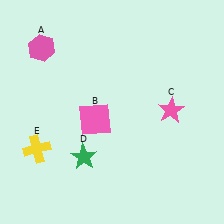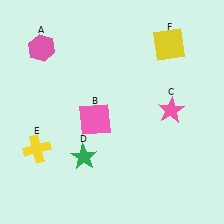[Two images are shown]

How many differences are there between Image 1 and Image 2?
There is 1 difference between the two images.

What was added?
A yellow square (F) was added in Image 2.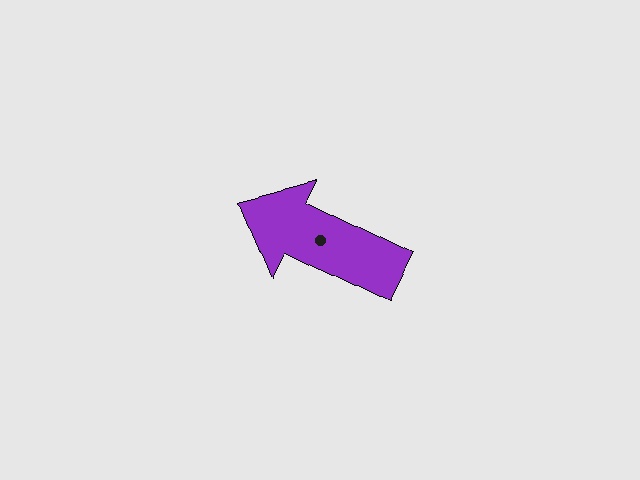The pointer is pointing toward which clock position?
Roughly 10 o'clock.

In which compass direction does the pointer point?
Northwest.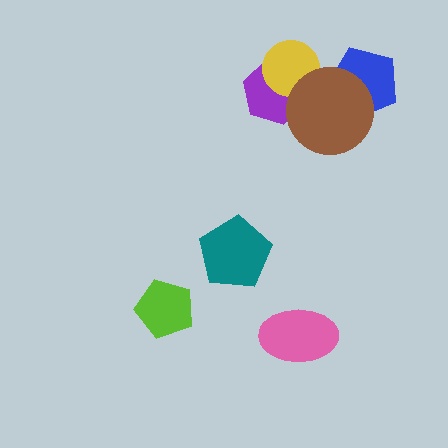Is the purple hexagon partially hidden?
Yes, it is partially covered by another shape.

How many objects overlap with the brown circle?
3 objects overlap with the brown circle.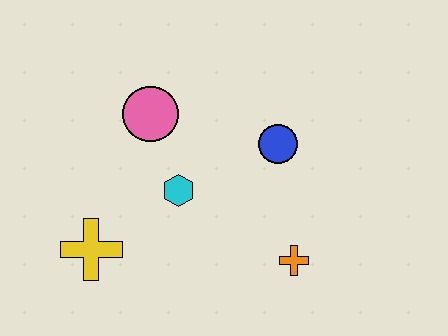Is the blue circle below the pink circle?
Yes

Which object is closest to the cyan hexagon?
The pink circle is closest to the cyan hexagon.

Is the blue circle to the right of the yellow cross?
Yes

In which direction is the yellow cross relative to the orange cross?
The yellow cross is to the left of the orange cross.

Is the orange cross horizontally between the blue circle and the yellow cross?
No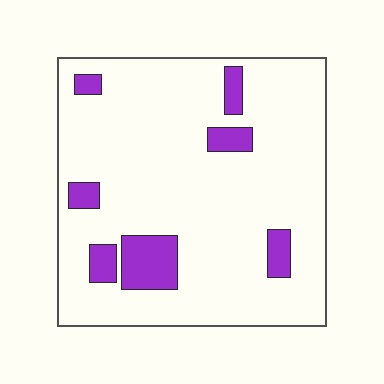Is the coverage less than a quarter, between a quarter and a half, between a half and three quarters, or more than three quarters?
Less than a quarter.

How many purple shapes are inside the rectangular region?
7.